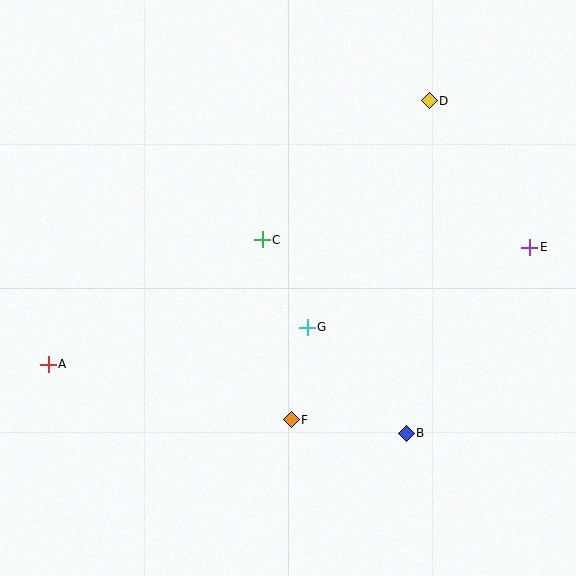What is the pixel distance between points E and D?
The distance between E and D is 178 pixels.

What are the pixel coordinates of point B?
Point B is at (406, 433).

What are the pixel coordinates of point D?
Point D is at (429, 101).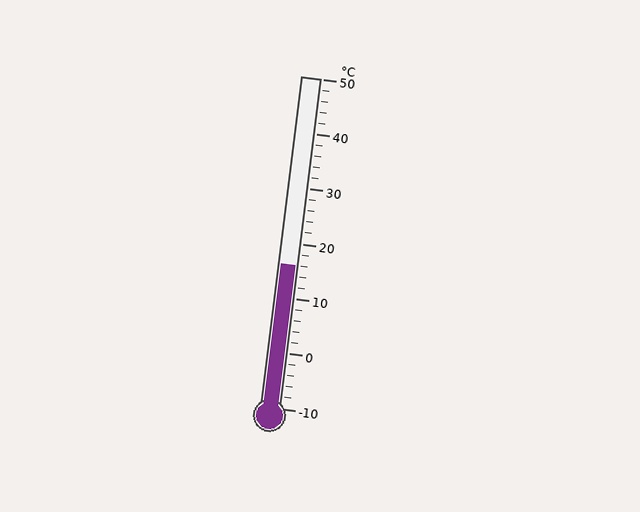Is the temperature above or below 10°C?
The temperature is above 10°C.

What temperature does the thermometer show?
The thermometer shows approximately 16°C.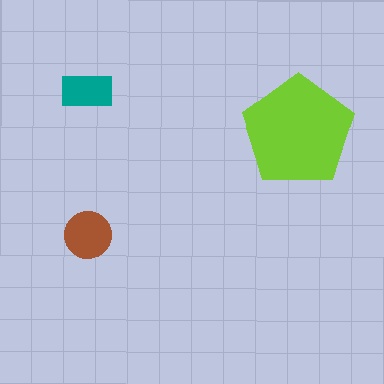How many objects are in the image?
There are 3 objects in the image.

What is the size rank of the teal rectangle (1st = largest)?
3rd.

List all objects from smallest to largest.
The teal rectangle, the brown circle, the lime pentagon.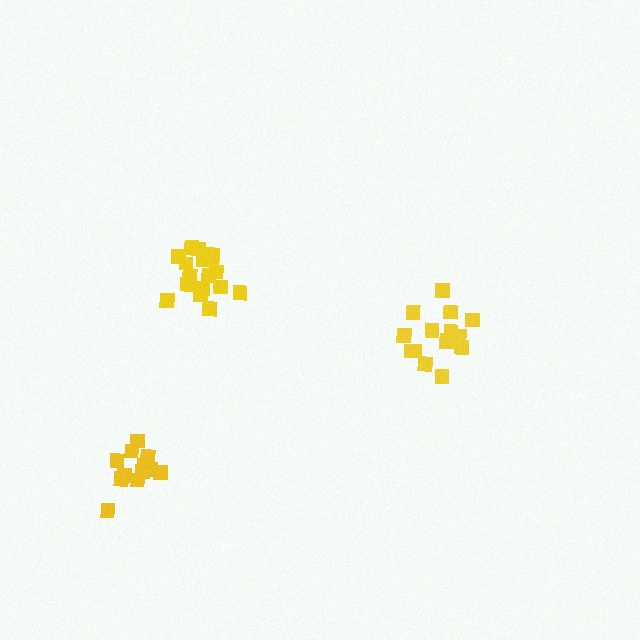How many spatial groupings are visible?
There are 3 spatial groupings.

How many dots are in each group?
Group 1: 16 dots, Group 2: 18 dots, Group 3: 13 dots (47 total).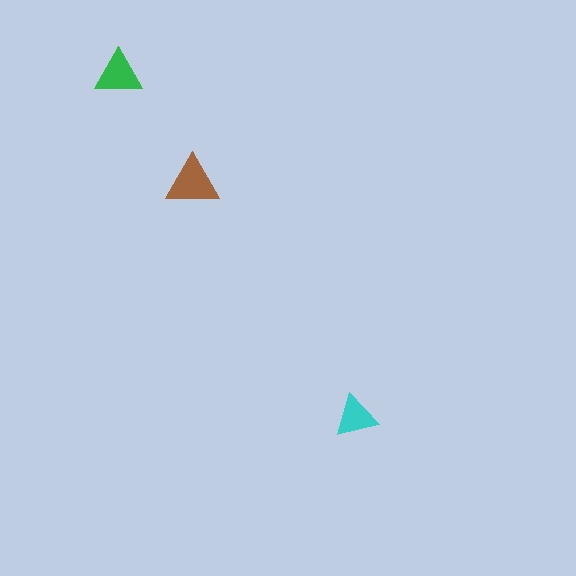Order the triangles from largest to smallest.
the brown one, the green one, the cyan one.